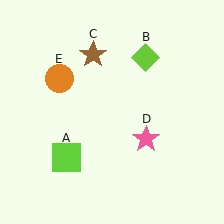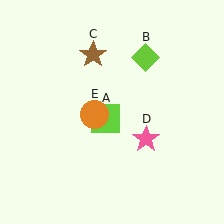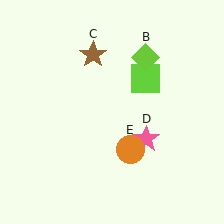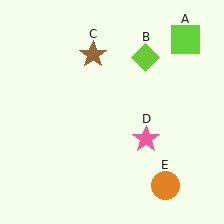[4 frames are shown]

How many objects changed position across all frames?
2 objects changed position: lime square (object A), orange circle (object E).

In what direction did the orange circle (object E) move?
The orange circle (object E) moved down and to the right.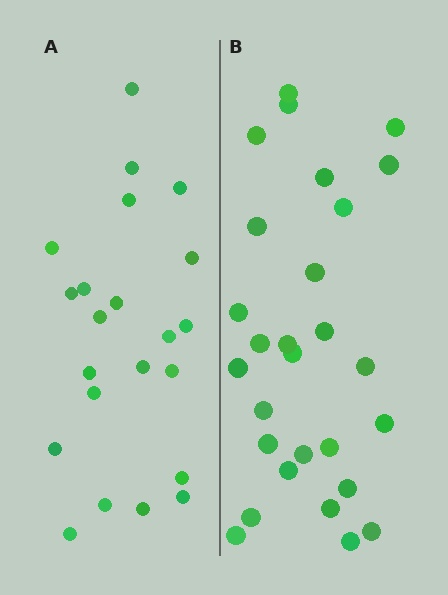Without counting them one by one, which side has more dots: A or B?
Region B (the right region) has more dots.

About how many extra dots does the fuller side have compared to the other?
Region B has about 6 more dots than region A.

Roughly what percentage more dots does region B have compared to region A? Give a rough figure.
About 25% more.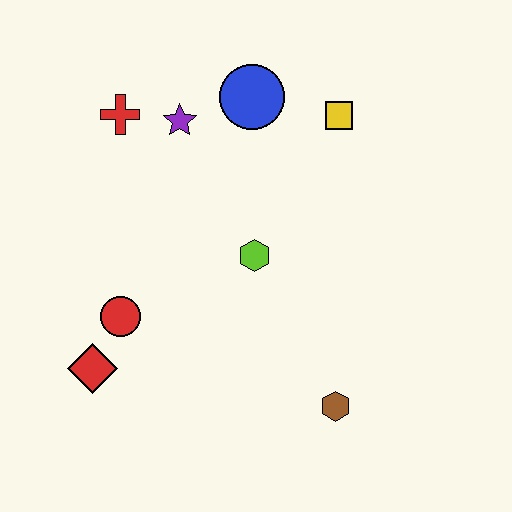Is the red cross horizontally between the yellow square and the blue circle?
No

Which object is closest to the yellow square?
The blue circle is closest to the yellow square.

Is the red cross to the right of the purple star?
No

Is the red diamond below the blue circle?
Yes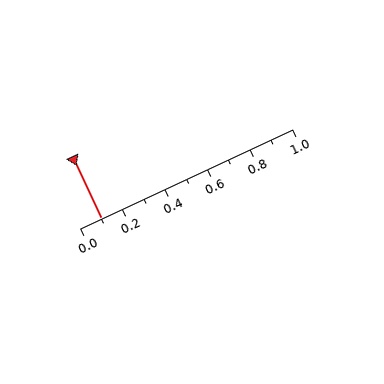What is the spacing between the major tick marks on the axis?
The major ticks are spaced 0.2 apart.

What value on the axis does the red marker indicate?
The marker indicates approximately 0.1.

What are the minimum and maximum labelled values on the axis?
The axis runs from 0.0 to 1.0.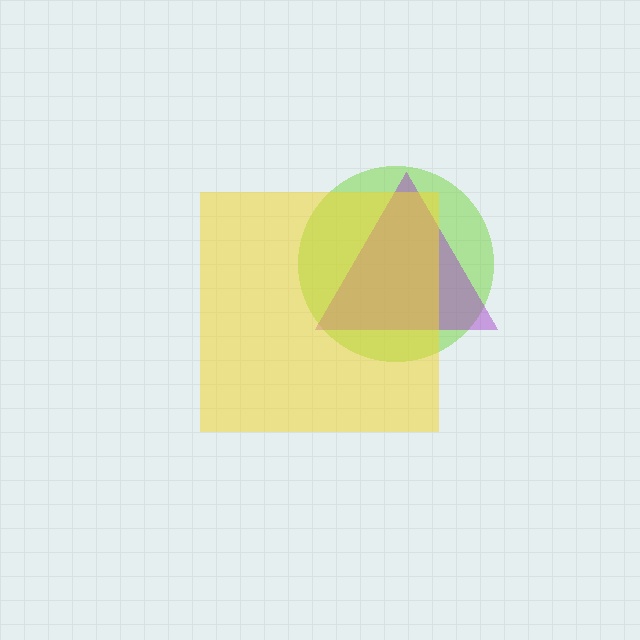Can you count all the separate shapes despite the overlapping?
Yes, there are 3 separate shapes.